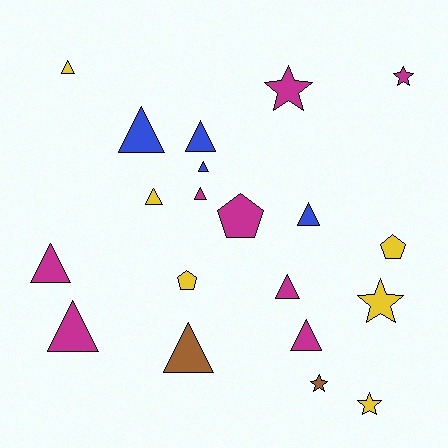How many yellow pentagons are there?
There are 2 yellow pentagons.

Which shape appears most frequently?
Triangle, with 12 objects.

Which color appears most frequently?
Magenta, with 8 objects.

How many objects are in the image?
There are 20 objects.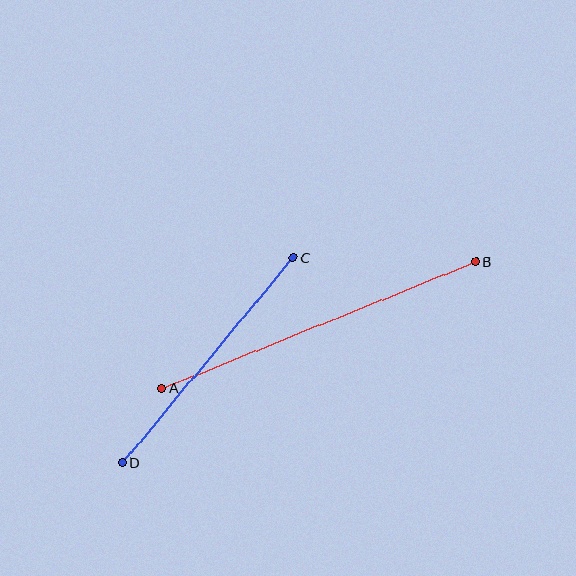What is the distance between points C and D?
The distance is approximately 266 pixels.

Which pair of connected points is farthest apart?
Points A and B are farthest apart.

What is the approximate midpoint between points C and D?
The midpoint is at approximately (208, 360) pixels.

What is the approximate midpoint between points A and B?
The midpoint is at approximately (319, 325) pixels.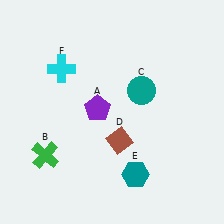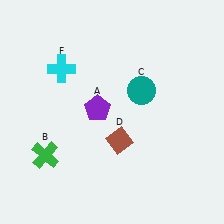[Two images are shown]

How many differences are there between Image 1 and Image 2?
There is 1 difference between the two images.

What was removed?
The teal hexagon (E) was removed in Image 2.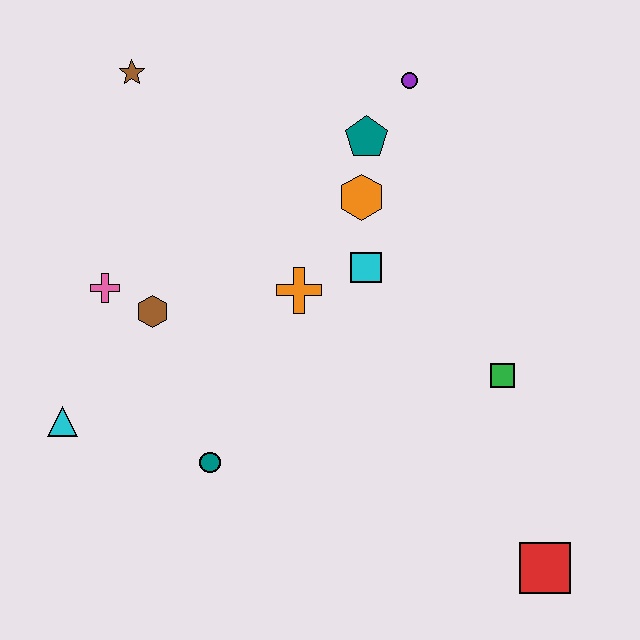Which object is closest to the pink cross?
The brown hexagon is closest to the pink cross.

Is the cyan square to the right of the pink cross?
Yes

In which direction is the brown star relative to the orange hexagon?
The brown star is to the left of the orange hexagon.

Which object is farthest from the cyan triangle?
The red square is farthest from the cyan triangle.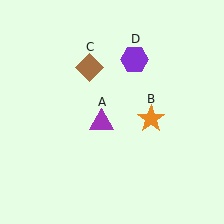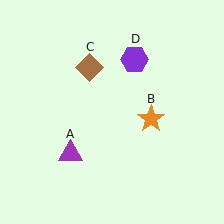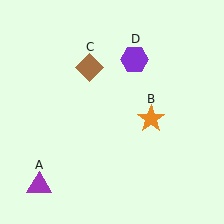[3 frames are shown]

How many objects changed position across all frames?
1 object changed position: purple triangle (object A).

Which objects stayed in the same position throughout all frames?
Orange star (object B) and brown diamond (object C) and purple hexagon (object D) remained stationary.